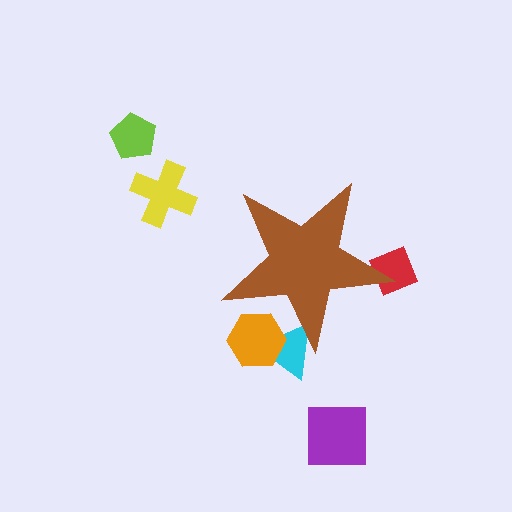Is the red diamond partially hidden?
Yes, the red diamond is partially hidden behind the brown star.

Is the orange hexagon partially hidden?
Yes, the orange hexagon is partially hidden behind the brown star.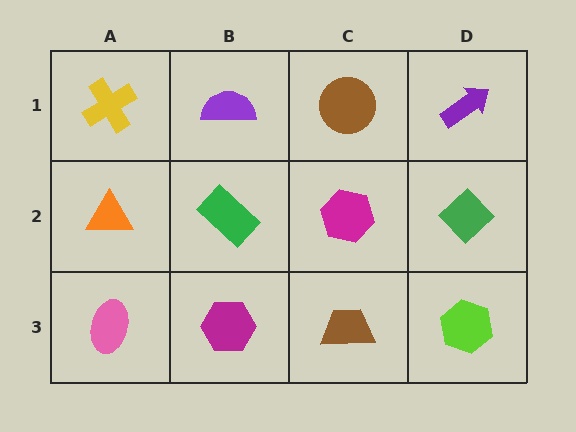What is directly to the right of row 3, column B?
A brown trapezoid.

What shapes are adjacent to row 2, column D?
A purple arrow (row 1, column D), a lime hexagon (row 3, column D), a magenta hexagon (row 2, column C).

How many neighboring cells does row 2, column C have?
4.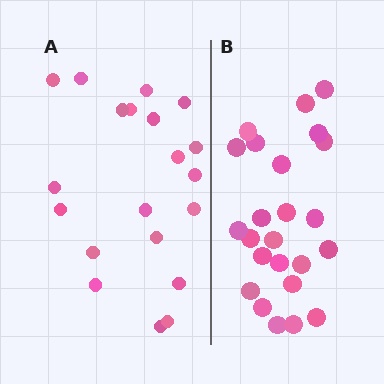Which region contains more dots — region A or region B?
Region B (the right region) has more dots.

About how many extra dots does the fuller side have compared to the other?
Region B has about 4 more dots than region A.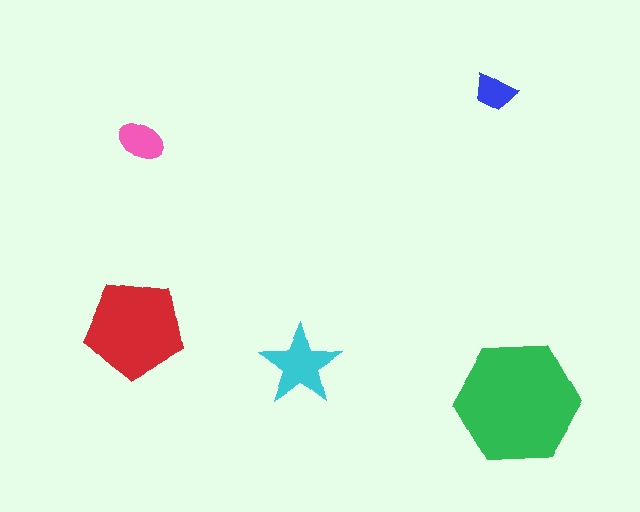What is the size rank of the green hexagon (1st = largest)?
1st.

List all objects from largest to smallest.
The green hexagon, the red pentagon, the cyan star, the pink ellipse, the blue trapezoid.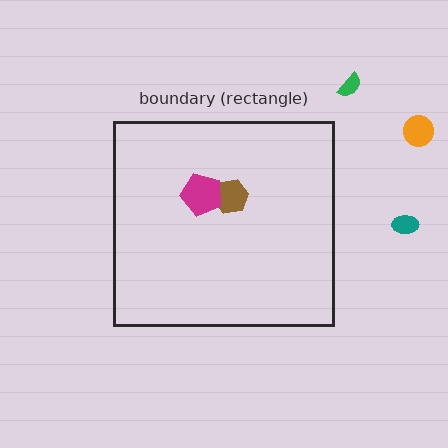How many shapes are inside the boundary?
2 inside, 3 outside.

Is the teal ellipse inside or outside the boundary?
Outside.